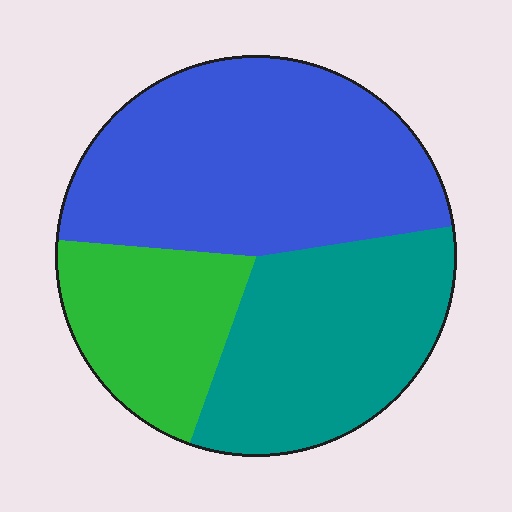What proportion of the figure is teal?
Teal takes up about one third (1/3) of the figure.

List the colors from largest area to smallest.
From largest to smallest: blue, teal, green.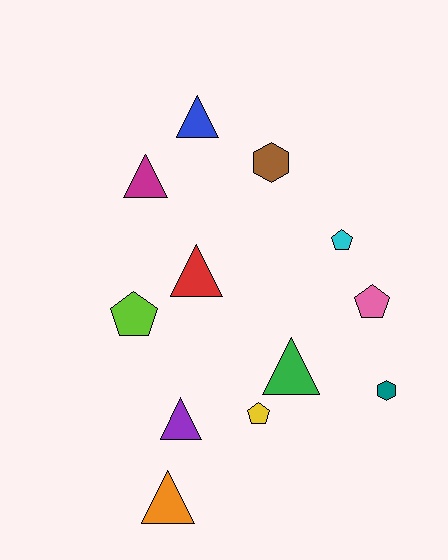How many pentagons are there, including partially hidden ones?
There are 4 pentagons.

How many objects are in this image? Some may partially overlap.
There are 12 objects.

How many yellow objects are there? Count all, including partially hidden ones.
There is 1 yellow object.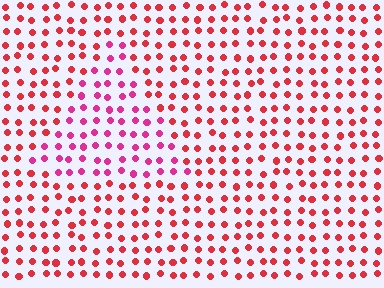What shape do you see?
I see a triangle.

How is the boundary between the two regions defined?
The boundary is defined purely by a slight shift in hue (about 31 degrees). Spacing, size, and orientation are identical on both sides.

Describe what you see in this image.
The image is filled with small red elements in a uniform arrangement. A triangle-shaped region is visible where the elements are tinted to a slightly different hue, forming a subtle color boundary.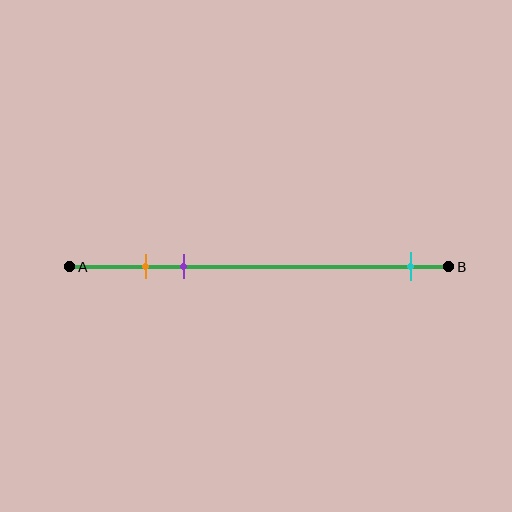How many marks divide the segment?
There are 3 marks dividing the segment.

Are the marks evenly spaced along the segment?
No, the marks are not evenly spaced.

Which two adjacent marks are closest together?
The orange and purple marks are the closest adjacent pair.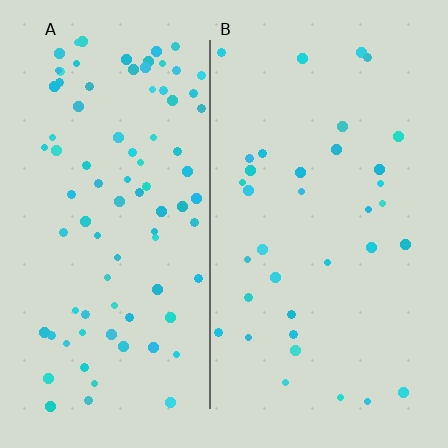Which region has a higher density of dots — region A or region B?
A (the left).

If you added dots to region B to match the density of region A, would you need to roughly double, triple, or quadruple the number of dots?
Approximately double.